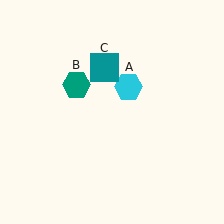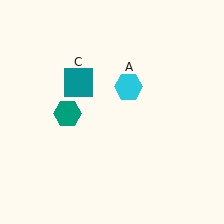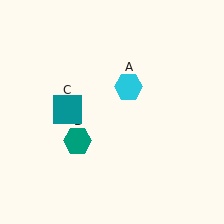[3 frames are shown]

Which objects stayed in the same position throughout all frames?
Cyan hexagon (object A) remained stationary.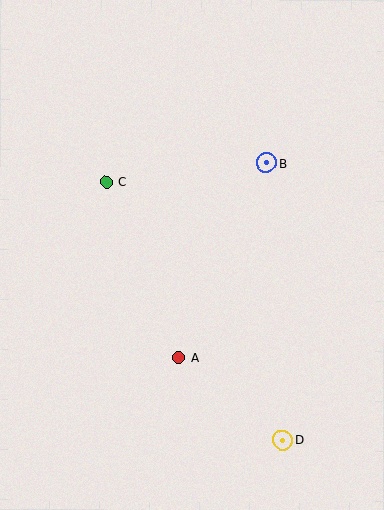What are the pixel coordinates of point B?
Point B is at (266, 163).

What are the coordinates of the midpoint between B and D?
The midpoint between B and D is at (275, 301).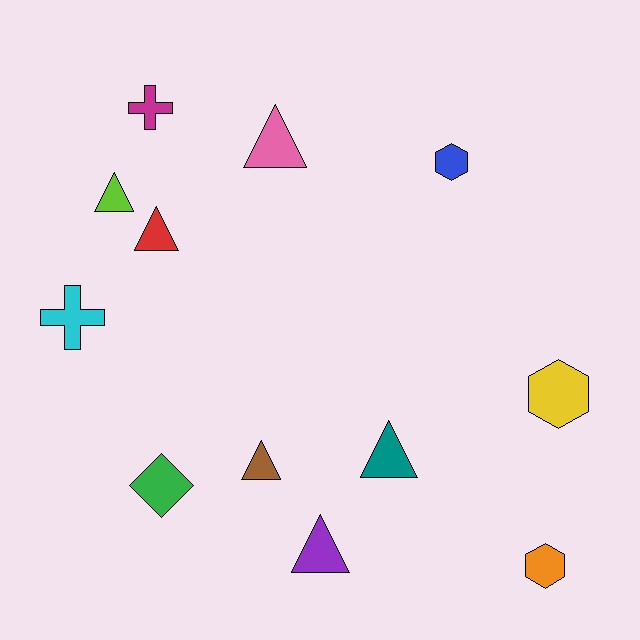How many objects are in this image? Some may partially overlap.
There are 12 objects.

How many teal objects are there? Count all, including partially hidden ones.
There is 1 teal object.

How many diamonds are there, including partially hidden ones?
There is 1 diamond.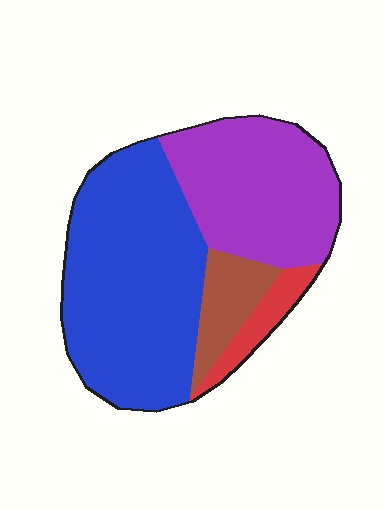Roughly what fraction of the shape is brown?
Brown covers 9% of the shape.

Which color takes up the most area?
Blue, at roughly 50%.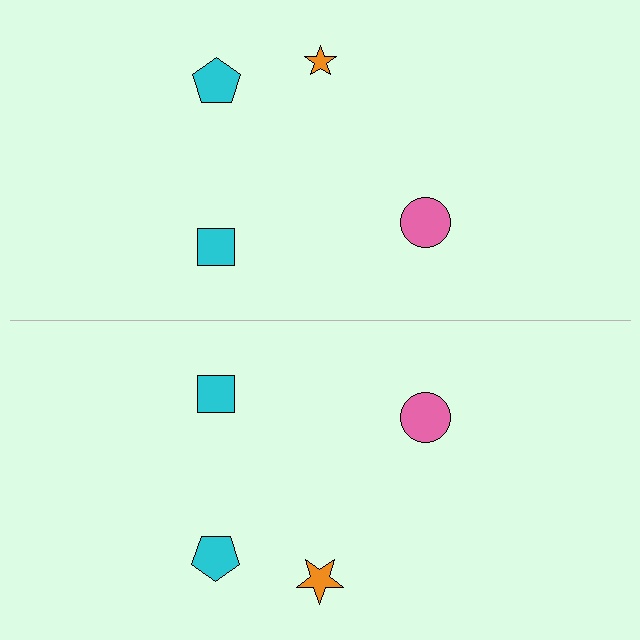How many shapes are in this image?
There are 8 shapes in this image.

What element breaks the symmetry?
The orange star on the bottom side has a different size than its mirror counterpart.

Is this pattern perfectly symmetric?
No, the pattern is not perfectly symmetric. The orange star on the bottom side has a different size than its mirror counterpart.